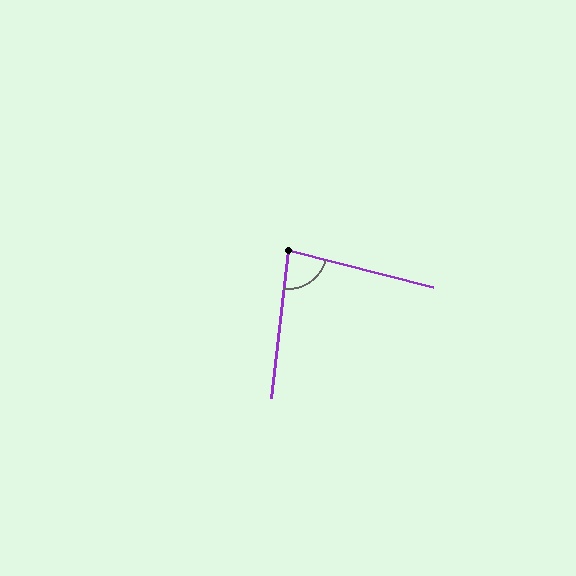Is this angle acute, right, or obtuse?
It is acute.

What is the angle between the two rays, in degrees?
Approximately 82 degrees.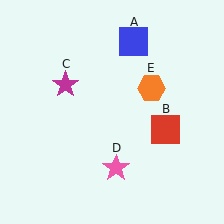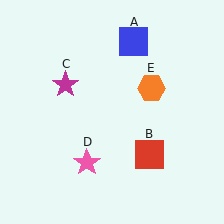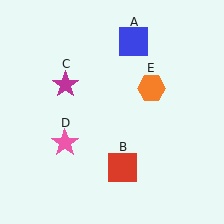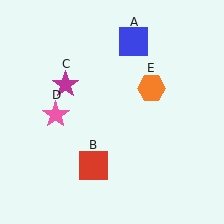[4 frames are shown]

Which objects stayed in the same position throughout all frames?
Blue square (object A) and magenta star (object C) and orange hexagon (object E) remained stationary.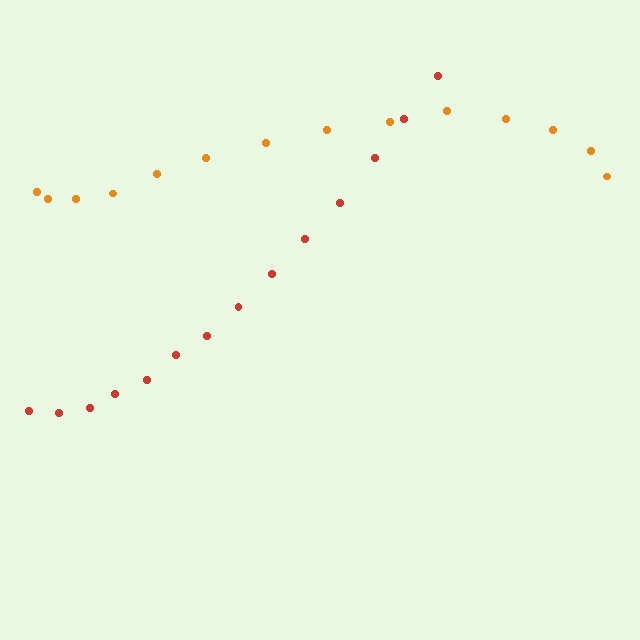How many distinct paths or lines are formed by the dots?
There are 2 distinct paths.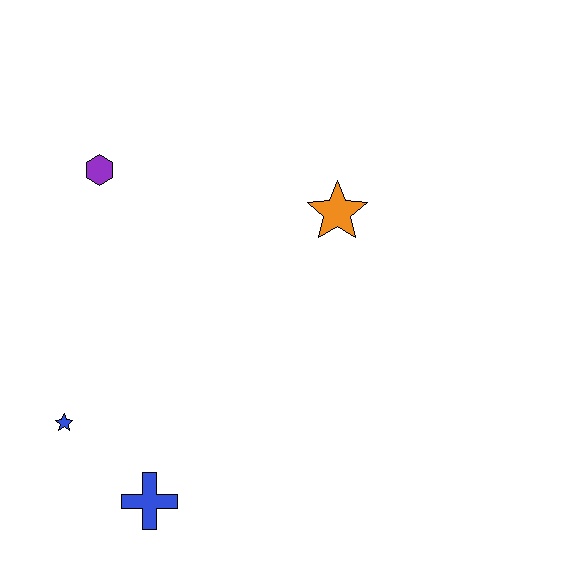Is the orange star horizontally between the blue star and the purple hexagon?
No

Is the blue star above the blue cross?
Yes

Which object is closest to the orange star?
The purple hexagon is closest to the orange star.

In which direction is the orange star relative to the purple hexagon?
The orange star is to the right of the purple hexagon.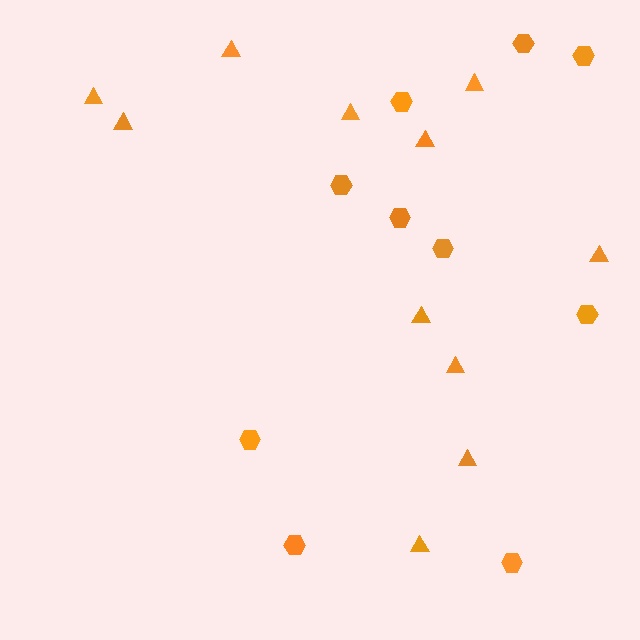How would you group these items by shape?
There are 2 groups: one group of hexagons (10) and one group of triangles (11).